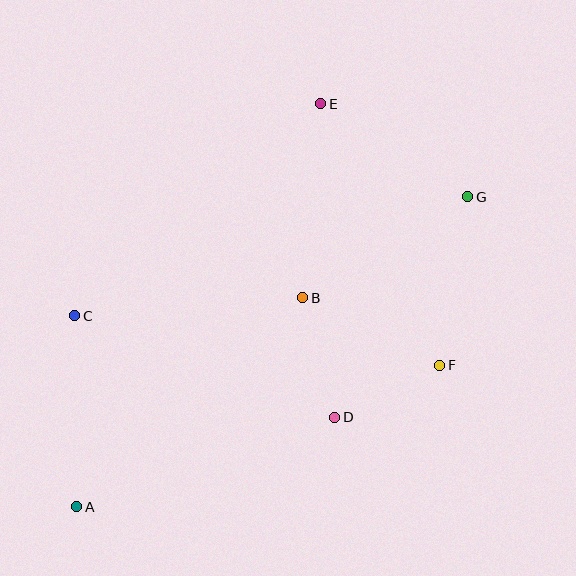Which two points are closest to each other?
Points D and F are closest to each other.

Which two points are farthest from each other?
Points A and G are farthest from each other.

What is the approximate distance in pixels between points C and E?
The distance between C and E is approximately 325 pixels.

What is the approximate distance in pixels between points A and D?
The distance between A and D is approximately 273 pixels.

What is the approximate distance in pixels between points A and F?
The distance between A and F is approximately 390 pixels.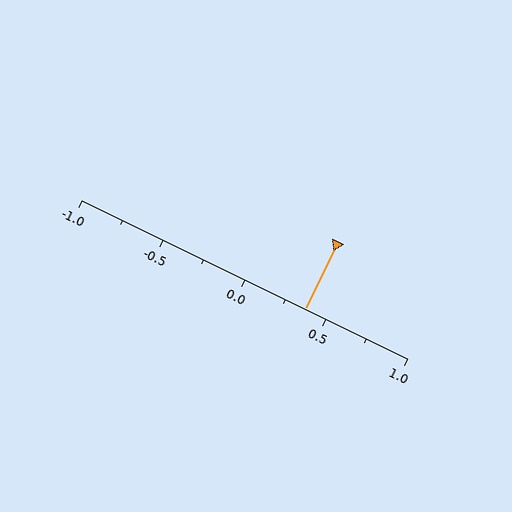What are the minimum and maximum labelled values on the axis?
The axis runs from -1.0 to 1.0.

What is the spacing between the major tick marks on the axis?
The major ticks are spaced 0.5 apart.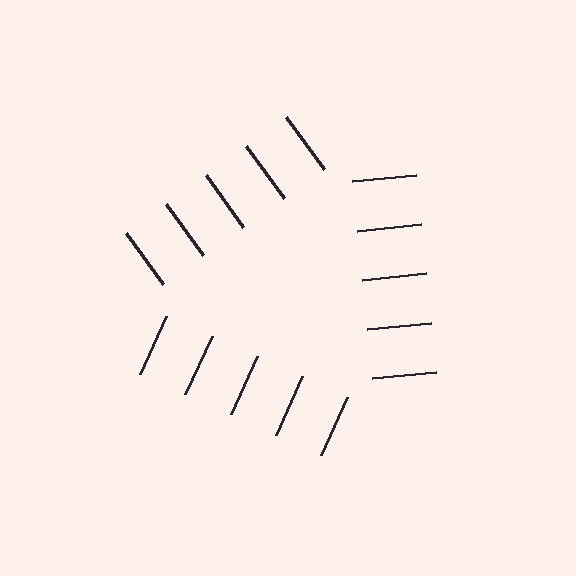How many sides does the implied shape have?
3 sides — the line-ends trace a triangle.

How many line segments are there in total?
15 — 5 along each of the 3 edges.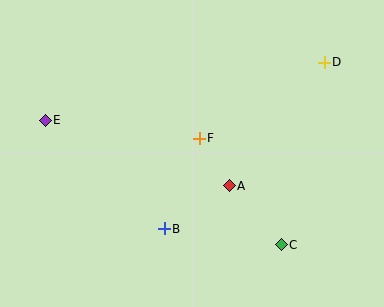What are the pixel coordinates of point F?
Point F is at (199, 138).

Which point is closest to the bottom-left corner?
Point B is closest to the bottom-left corner.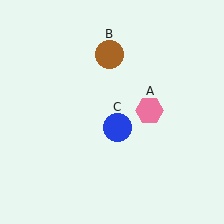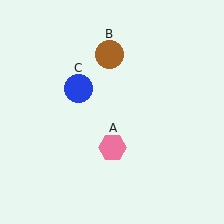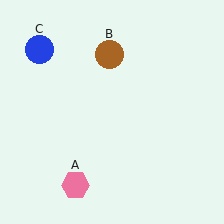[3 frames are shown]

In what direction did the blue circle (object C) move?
The blue circle (object C) moved up and to the left.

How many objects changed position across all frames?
2 objects changed position: pink hexagon (object A), blue circle (object C).